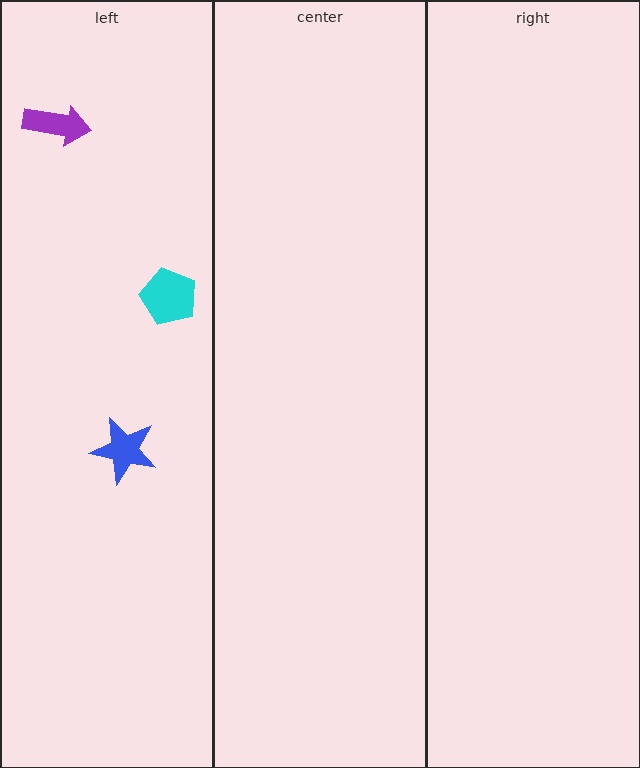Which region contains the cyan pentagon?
The left region.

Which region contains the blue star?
The left region.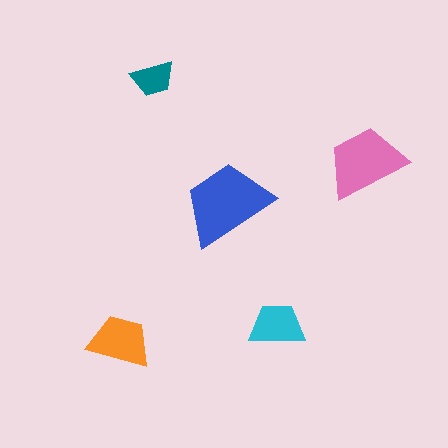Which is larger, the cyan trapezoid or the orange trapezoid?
The orange one.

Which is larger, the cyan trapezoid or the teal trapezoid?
The cyan one.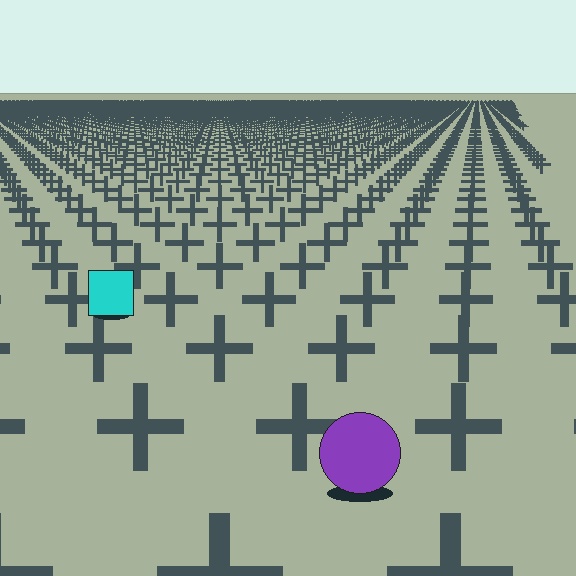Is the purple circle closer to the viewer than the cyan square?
Yes. The purple circle is closer — you can tell from the texture gradient: the ground texture is coarser near it.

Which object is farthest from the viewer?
The cyan square is farthest from the viewer. It appears smaller and the ground texture around it is denser.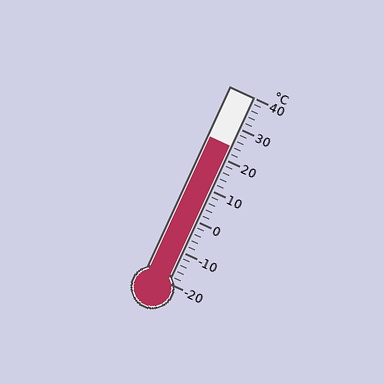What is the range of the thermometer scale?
The thermometer scale ranges from -20°C to 40°C.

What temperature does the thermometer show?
The thermometer shows approximately 24°C.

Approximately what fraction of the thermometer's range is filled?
The thermometer is filled to approximately 75% of its range.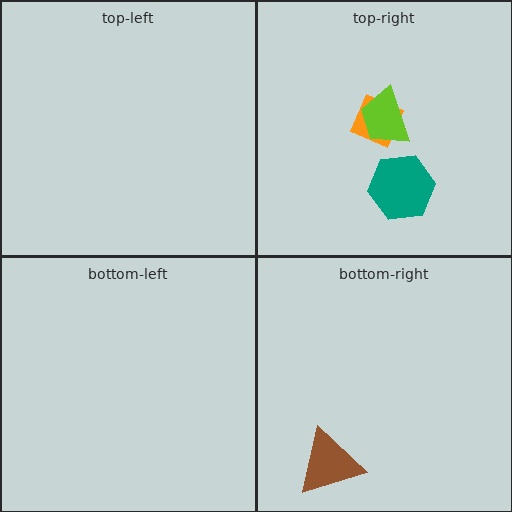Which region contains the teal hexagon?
The top-right region.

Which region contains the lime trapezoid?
The top-right region.